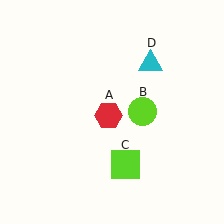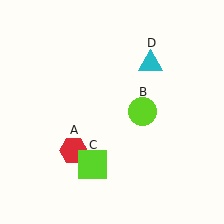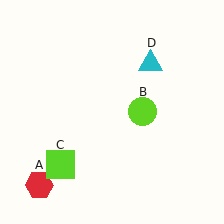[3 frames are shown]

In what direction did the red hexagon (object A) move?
The red hexagon (object A) moved down and to the left.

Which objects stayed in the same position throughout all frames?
Lime circle (object B) and cyan triangle (object D) remained stationary.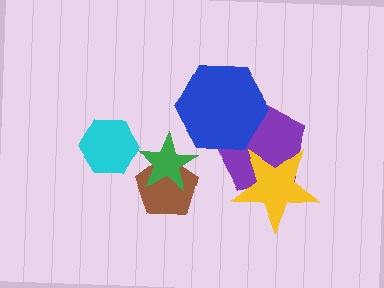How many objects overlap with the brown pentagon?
1 object overlaps with the brown pentagon.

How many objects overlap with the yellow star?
1 object overlaps with the yellow star.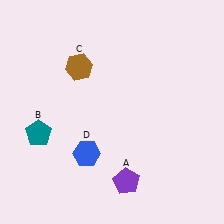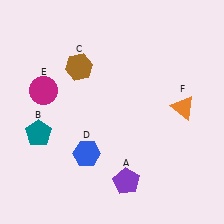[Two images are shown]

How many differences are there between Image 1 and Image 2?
There are 2 differences between the two images.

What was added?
A magenta circle (E), an orange triangle (F) were added in Image 2.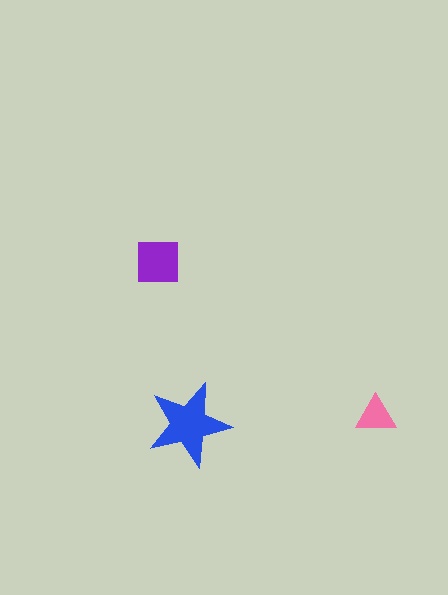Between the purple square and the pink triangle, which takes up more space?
The purple square.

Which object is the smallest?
The pink triangle.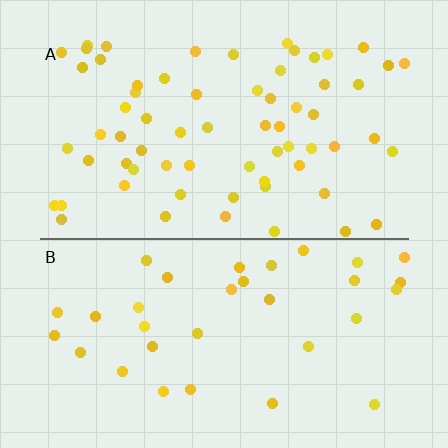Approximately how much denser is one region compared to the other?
Approximately 1.8× — region A over region B.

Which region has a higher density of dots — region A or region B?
A (the top).